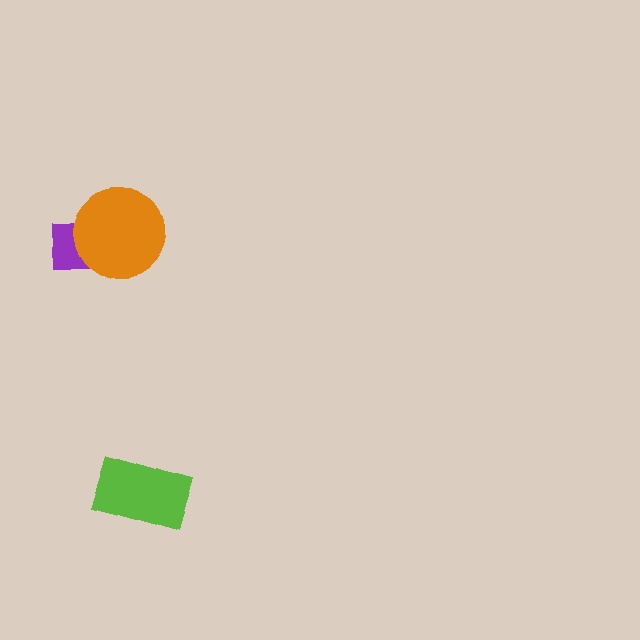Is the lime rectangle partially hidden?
No, no other shape covers it.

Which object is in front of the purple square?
The orange circle is in front of the purple square.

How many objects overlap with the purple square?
1 object overlaps with the purple square.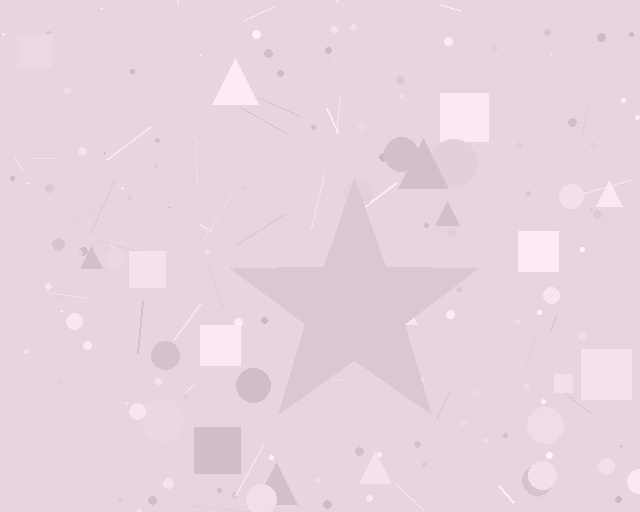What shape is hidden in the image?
A star is hidden in the image.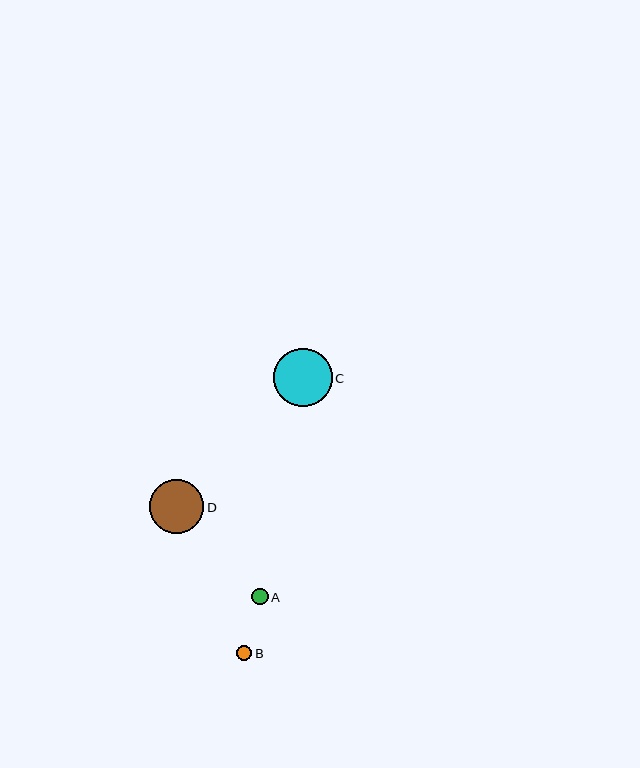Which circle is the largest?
Circle C is the largest with a size of approximately 59 pixels.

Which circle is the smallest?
Circle B is the smallest with a size of approximately 15 pixels.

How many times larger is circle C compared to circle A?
Circle C is approximately 3.6 times the size of circle A.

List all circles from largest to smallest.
From largest to smallest: C, D, A, B.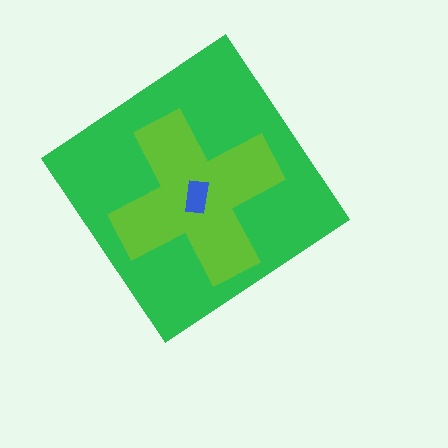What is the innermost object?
The blue rectangle.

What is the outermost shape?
The green diamond.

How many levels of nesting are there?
3.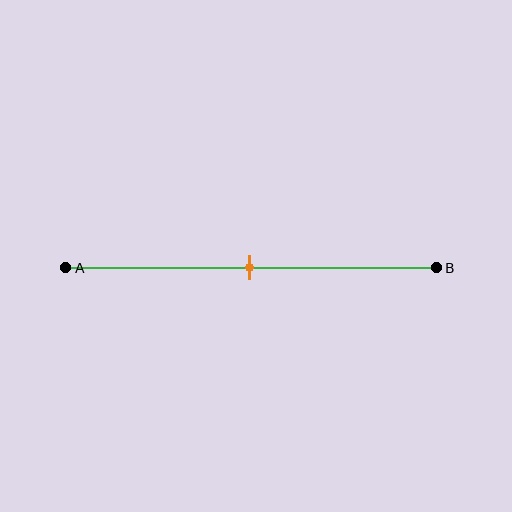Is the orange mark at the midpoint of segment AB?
Yes, the mark is approximately at the midpoint.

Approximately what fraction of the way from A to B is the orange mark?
The orange mark is approximately 50% of the way from A to B.